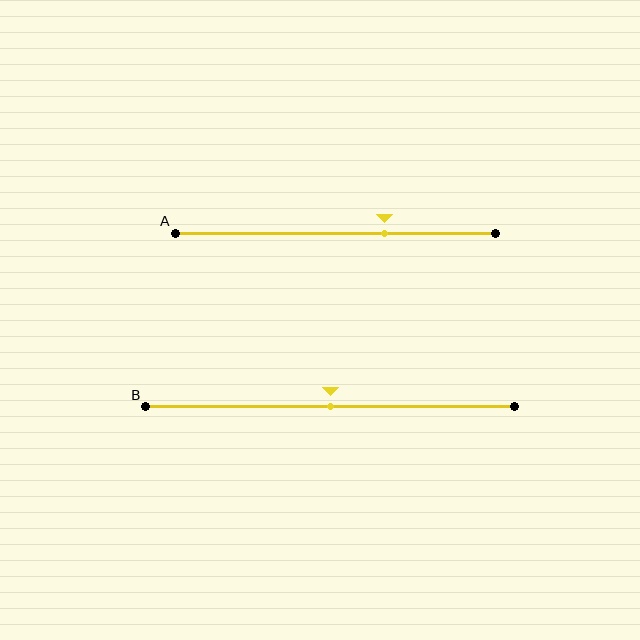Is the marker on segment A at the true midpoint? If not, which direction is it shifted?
No, the marker on segment A is shifted to the right by about 15% of the segment length.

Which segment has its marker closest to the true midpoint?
Segment B has its marker closest to the true midpoint.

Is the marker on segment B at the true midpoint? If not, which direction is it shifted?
Yes, the marker on segment B is at the true midpoint.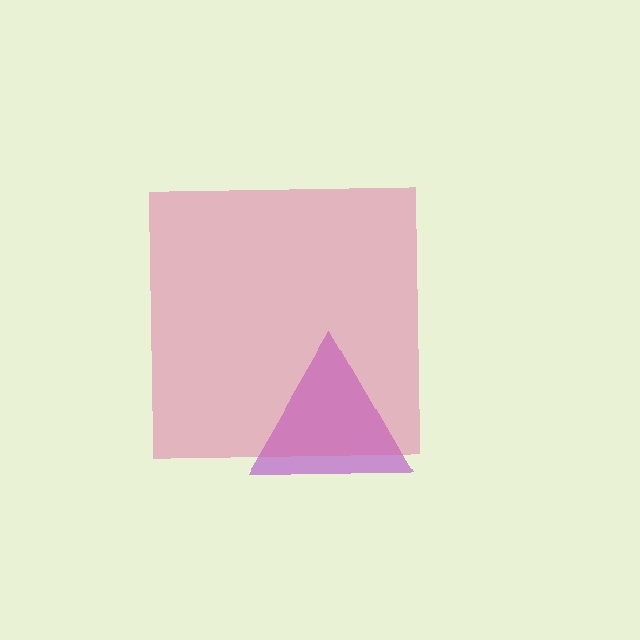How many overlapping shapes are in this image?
There are 2 overlapping shapes in the image.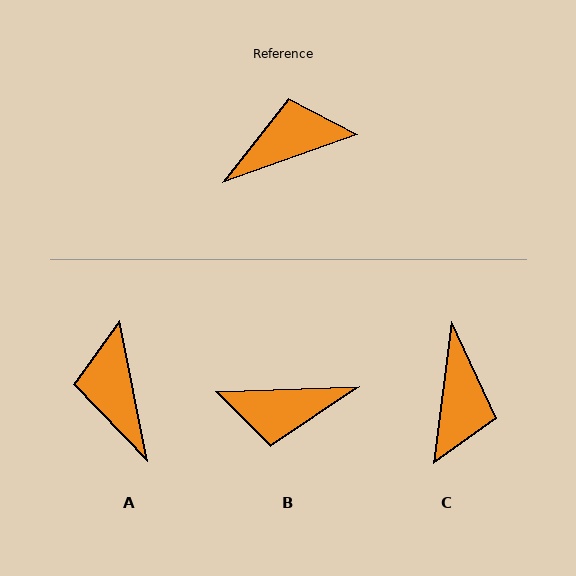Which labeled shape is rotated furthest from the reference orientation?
B, about 162 degrees away.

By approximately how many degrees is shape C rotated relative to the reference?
Approximately 117 degrees clockwise.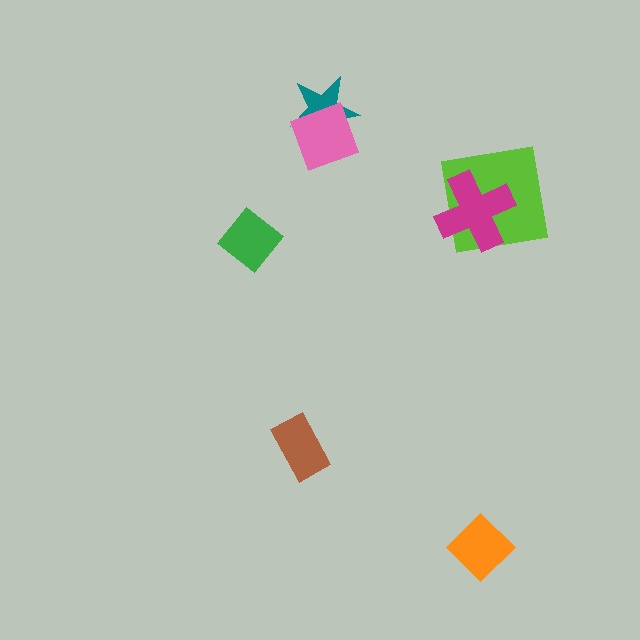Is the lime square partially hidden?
Yes, it is partially covered by another shape.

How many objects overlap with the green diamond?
0 objects overlap with the green diamond.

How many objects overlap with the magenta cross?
1 object overlaps with the magenta cross.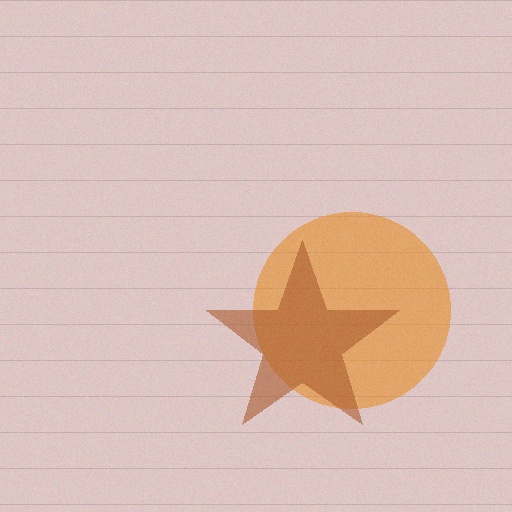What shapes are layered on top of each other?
The layered shapes are: an orange circle, a brown star.